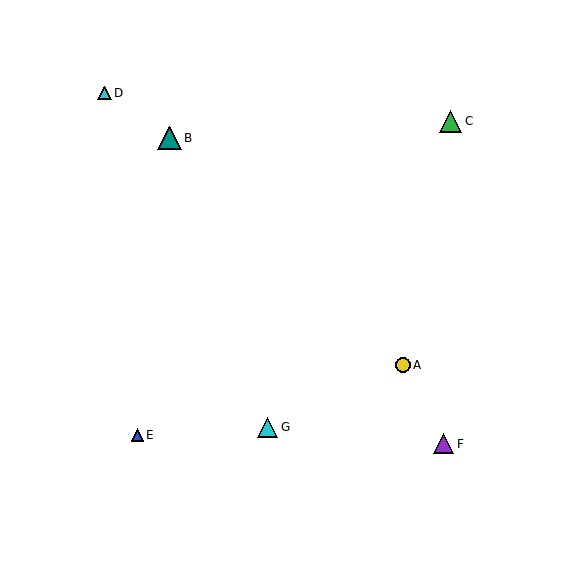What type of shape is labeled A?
Shape A is a yellow circle.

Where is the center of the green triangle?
The center of the green triangle is at (451, 121).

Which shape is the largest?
The teal triangle (labeled B) is the largest.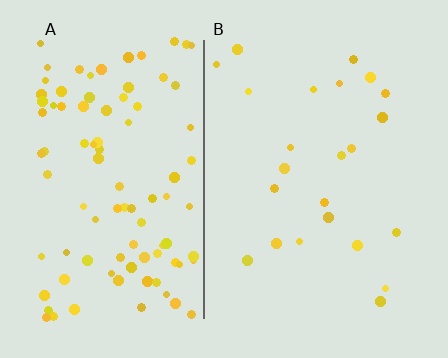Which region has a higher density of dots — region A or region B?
A (the left).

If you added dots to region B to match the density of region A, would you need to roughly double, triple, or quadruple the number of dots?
Approximately quadruple.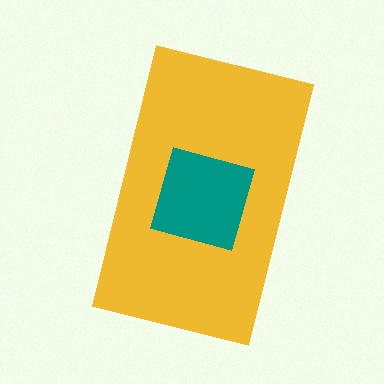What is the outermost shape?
The yellow rectangle.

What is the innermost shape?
The teal square.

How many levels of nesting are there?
2.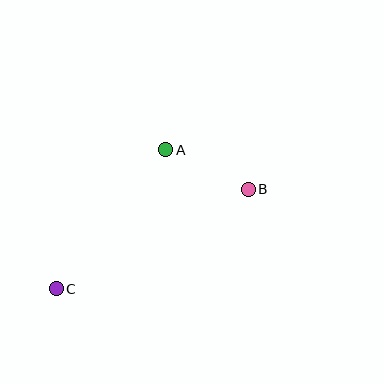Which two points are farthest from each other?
Points B and C are farthest from each other.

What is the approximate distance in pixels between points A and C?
The distance between A and C is approximately 177 pixels.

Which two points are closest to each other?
Points A and B are closest to each other.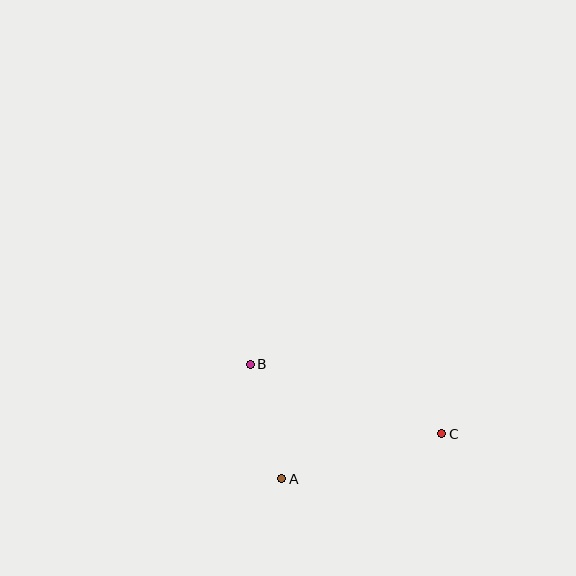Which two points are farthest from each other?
Points B and C are farthest from each other.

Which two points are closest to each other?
Points A and B are closest to each other.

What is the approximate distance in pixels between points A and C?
The distance between A and C is approximately 166 pixels.